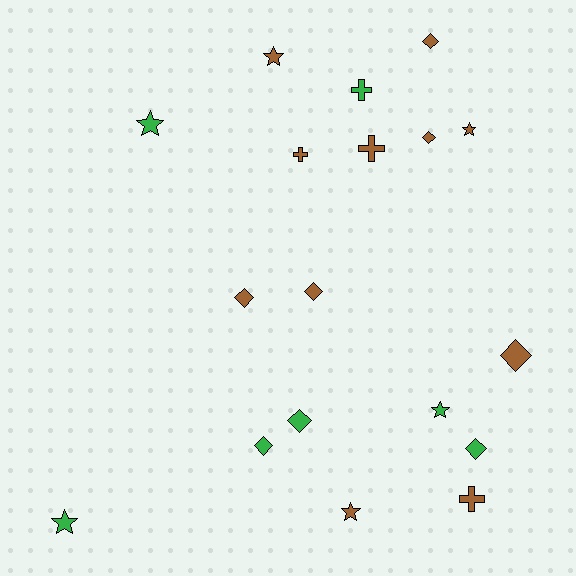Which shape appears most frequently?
Diamond, with 8 objects.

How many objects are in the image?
There are 18 objects.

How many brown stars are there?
There are 3 brown stars.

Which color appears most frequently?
Brown, with 11 objects.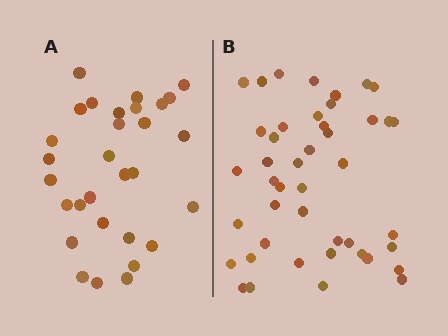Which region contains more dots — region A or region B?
Region B (the right region) has more dots.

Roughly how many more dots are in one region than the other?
Region B has approximately 15 more dots than region A.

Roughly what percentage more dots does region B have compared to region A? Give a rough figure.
About 45% more.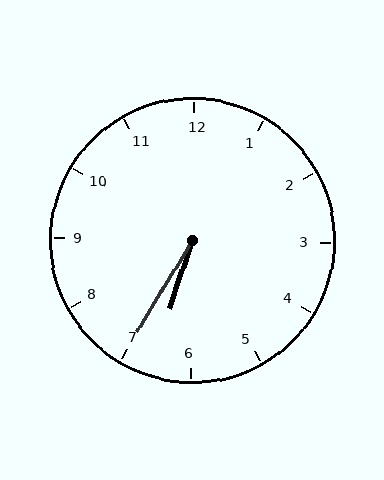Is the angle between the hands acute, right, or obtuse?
It is acute.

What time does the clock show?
6:35.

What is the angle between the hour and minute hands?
Approximately 12 degrees.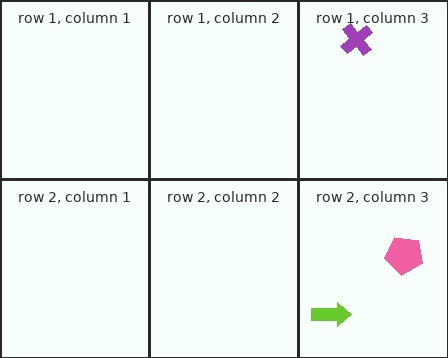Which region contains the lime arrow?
The row 2, column 3 region.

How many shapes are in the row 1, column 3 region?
1.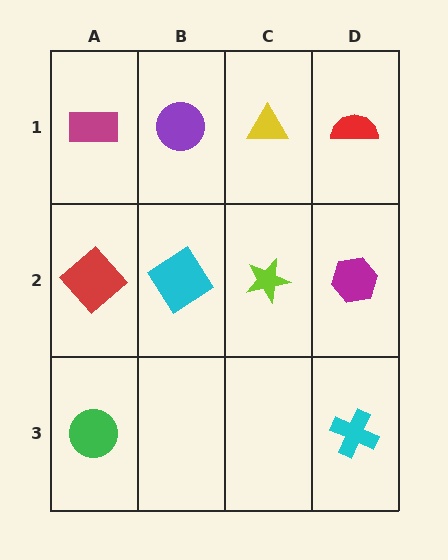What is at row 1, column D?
A red semicircle.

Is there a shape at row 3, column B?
No, that cell is empty.